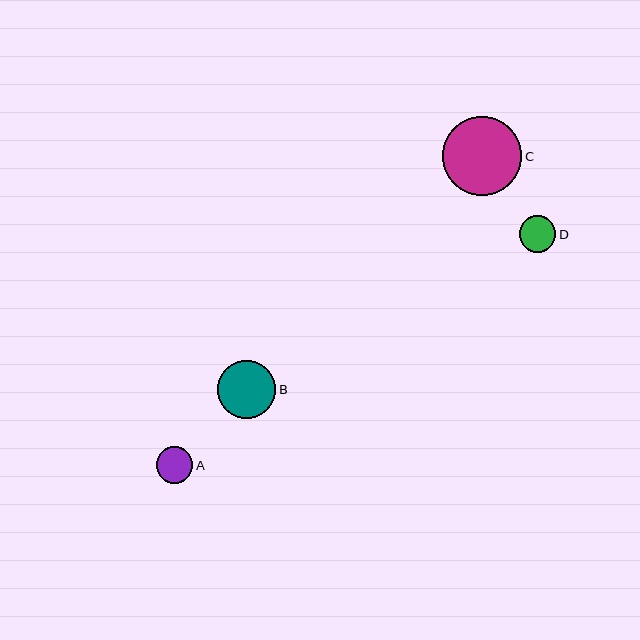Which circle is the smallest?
Circle A is the smallest with a size of approximately 37 pixels.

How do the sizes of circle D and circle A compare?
Circle D and circle A are approximately the same size.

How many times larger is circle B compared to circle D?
Circle B is approximately 1.6 times the size of circle D.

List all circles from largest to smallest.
From largest to smallest: C, B, D, A.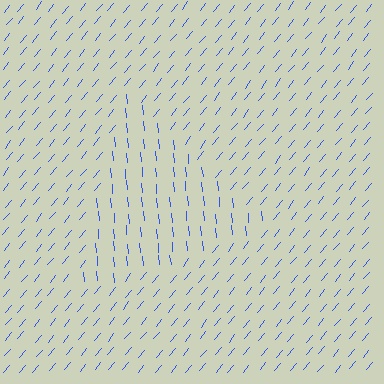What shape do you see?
I see a triangle.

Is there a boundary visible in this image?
Yes, there is a texture boundary formed by a change in line orientation.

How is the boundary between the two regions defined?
The boundary is defined purely by a change in line orientation (approximately 45 degrees difference). All lines are the same color and thickness.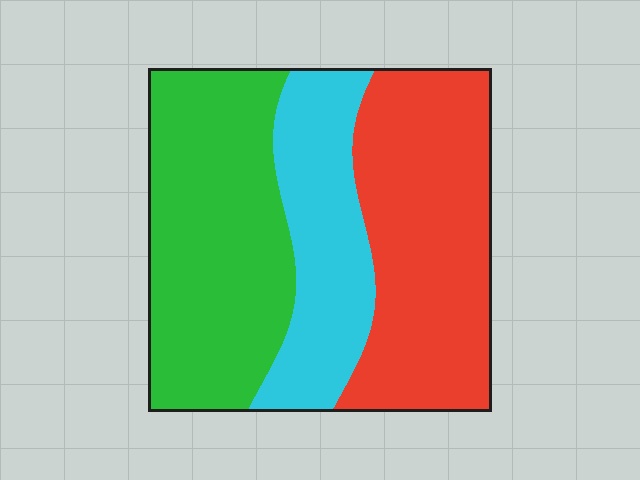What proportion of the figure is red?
Red takes up about three eighths (3/8) of the figure.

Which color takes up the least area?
Cyan, at roughly 25%.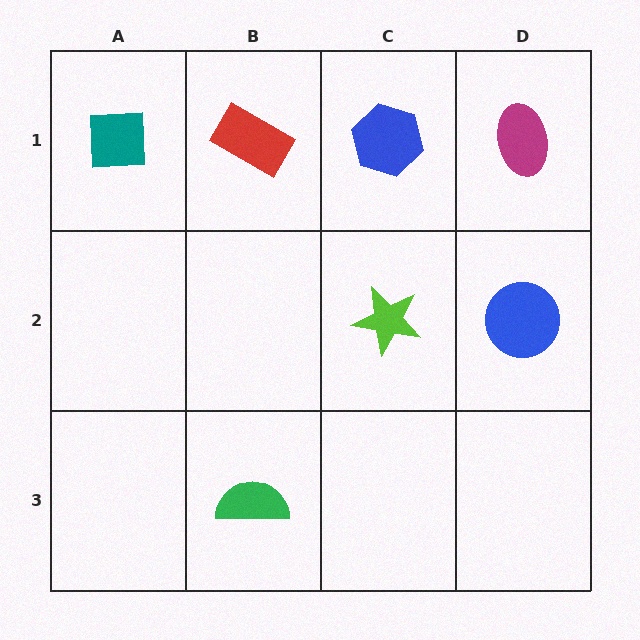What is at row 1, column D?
A magenta ellipse.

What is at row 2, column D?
A blue circle.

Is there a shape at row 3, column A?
No, that cell is empty.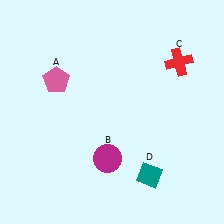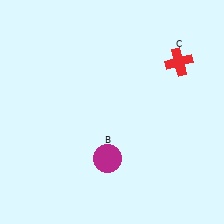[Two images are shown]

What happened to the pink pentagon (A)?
The pink pentagon (A) was removed in Image 2. It was in the top-left area of Image 1.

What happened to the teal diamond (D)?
The teal diamond (D) was removed in Image 2. It was in the bottom-right area of Image 1.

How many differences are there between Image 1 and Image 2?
There are 2 differences between the two images.